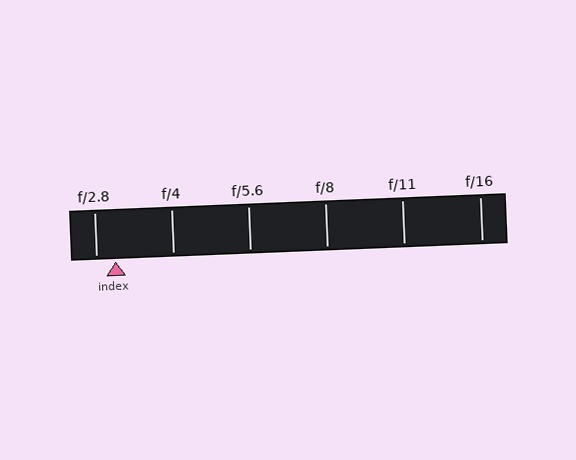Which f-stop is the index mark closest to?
The index mark is closest to f/2.8.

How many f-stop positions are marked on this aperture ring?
There are 6 f-stop positions marked.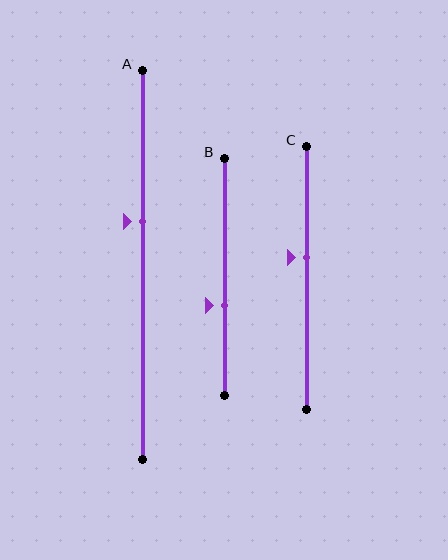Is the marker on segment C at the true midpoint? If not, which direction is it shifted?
No, the marker on segment C is shifted upward by about 8% of the segment length.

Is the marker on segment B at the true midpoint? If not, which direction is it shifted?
No, the marker on segment B is shifted downward by about 12% of the segment length.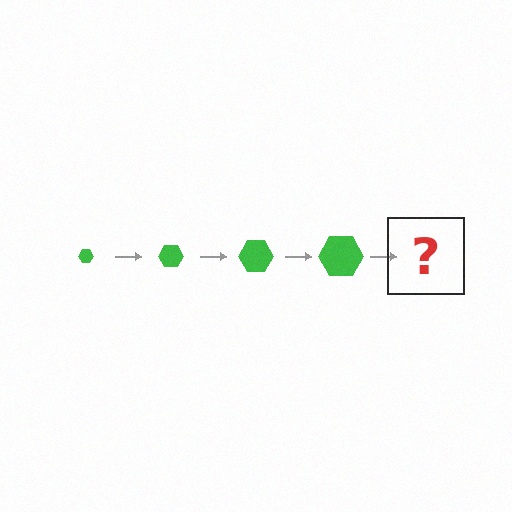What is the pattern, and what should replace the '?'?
The pattern is that the hexagon gets progressively larger each step. The '?' should be a green hexagon, larger than the previous one.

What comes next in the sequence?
The next element should be a green hexagon, larger than the previous one.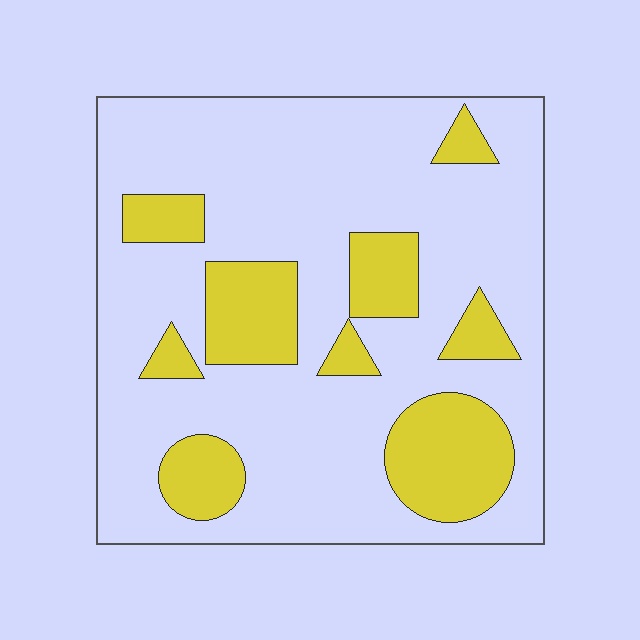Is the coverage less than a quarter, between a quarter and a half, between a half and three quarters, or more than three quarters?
Less than a quarter.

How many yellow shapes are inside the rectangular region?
9.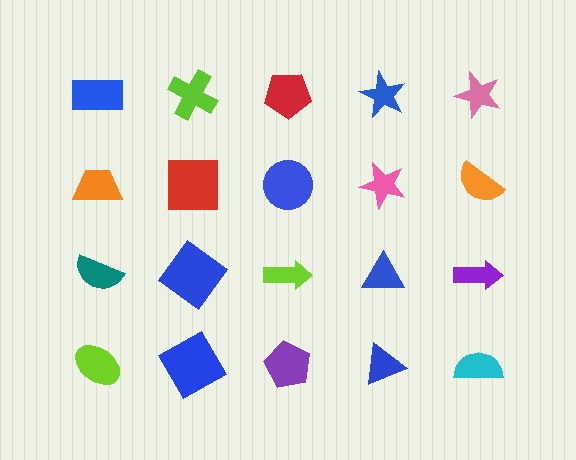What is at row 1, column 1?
A blue rectangle.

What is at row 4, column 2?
A blue square.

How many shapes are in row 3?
5 shapes.